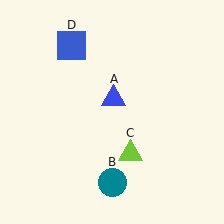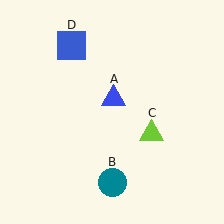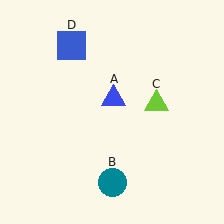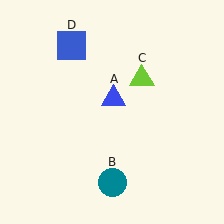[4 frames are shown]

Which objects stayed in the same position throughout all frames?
Blue triangle (object A) and teal circle (object B) and blue square (object D) remained stationary.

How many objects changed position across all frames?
1 object changed position: lime triangle (object C).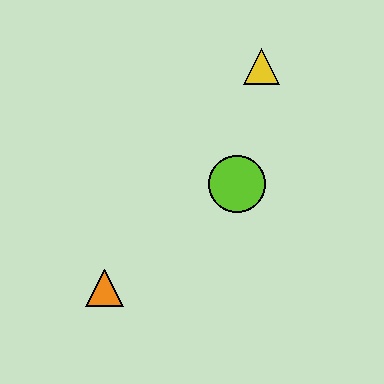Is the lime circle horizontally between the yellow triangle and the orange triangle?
Yes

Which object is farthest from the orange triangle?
The yellow triangle is farthest from the orange triangle.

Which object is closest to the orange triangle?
The lime circle is closest to the orange triangle.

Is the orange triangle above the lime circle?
No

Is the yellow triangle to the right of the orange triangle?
Yes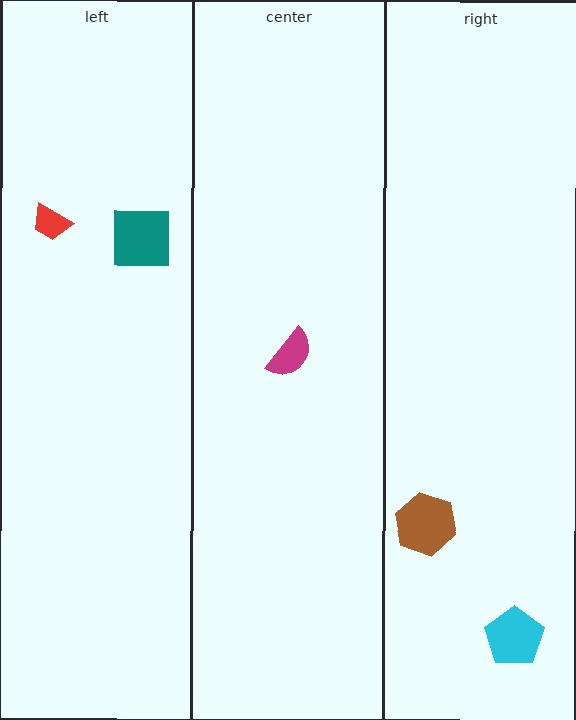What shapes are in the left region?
The teal square, the red trapezoid.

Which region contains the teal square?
The left region.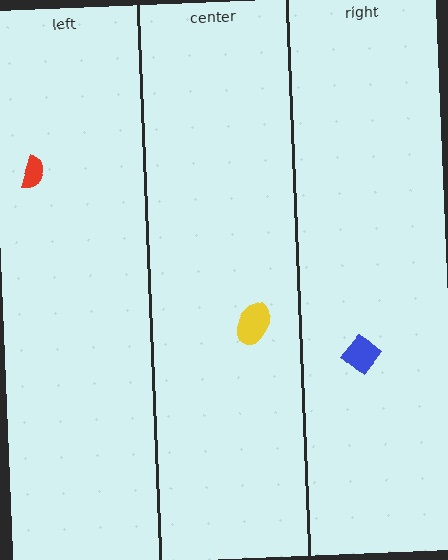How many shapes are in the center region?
1.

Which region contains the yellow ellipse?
The center region.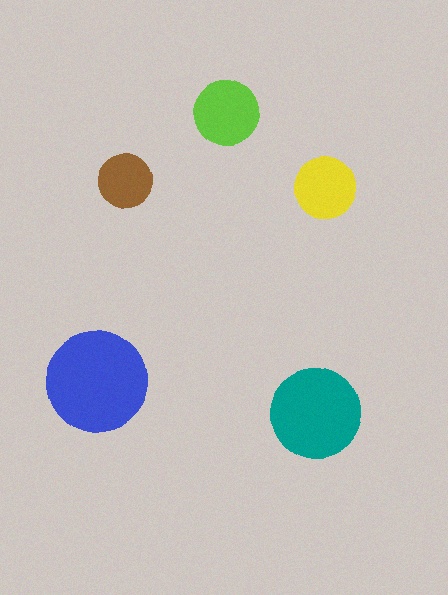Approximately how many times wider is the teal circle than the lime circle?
About 1.5 times wider.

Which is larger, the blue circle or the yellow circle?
The blue one.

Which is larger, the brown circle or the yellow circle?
The yellow one.